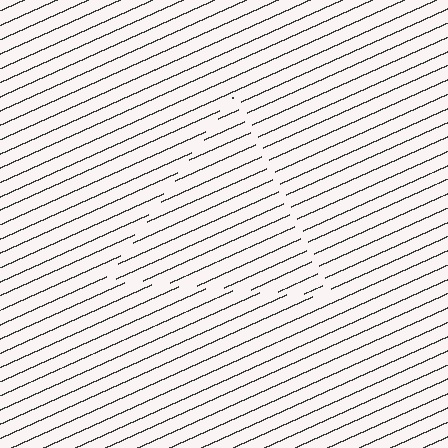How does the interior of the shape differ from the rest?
The interior of the shape contains the same grating, shifted by half a period — the contour is defined by the phase discontinuity where line-ends from the inner and outer gratings abut.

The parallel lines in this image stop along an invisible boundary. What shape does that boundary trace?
An illusory triangle. The interior of the shape contains the same grating, shifted by half a period — the contour is defined by the phase discontinuity where line-ends from the inner and outer gratings abut.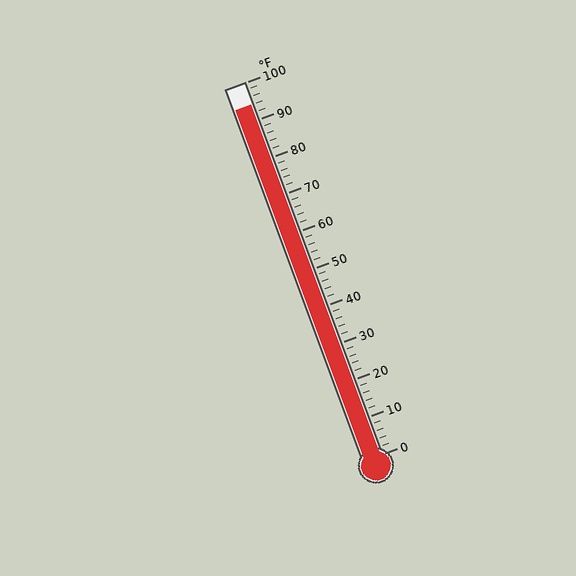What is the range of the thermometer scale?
The thermometer scale ranges from 0°F to 100°F.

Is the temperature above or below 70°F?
The temperature is above 70°F.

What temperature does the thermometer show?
The thermometer shows approximately 94°F.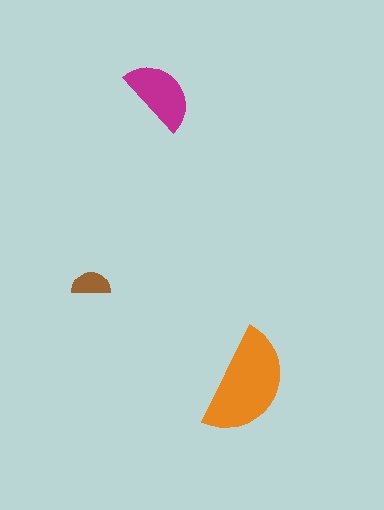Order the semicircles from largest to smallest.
the orange one, the magenta one, the brown one.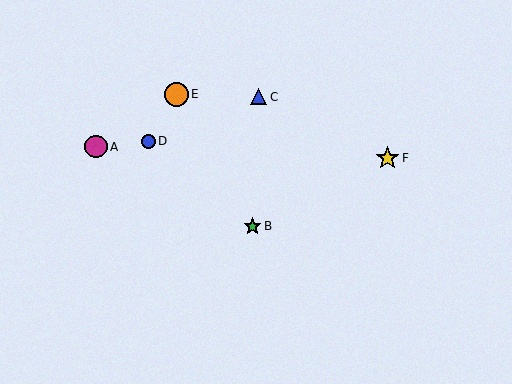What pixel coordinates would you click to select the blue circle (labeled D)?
Click at (148, 141) to select the blue circle D.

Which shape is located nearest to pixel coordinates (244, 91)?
The blue triangle (labeled C) at (259, 97) is nearest to that location.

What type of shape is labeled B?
Shape B is a green star.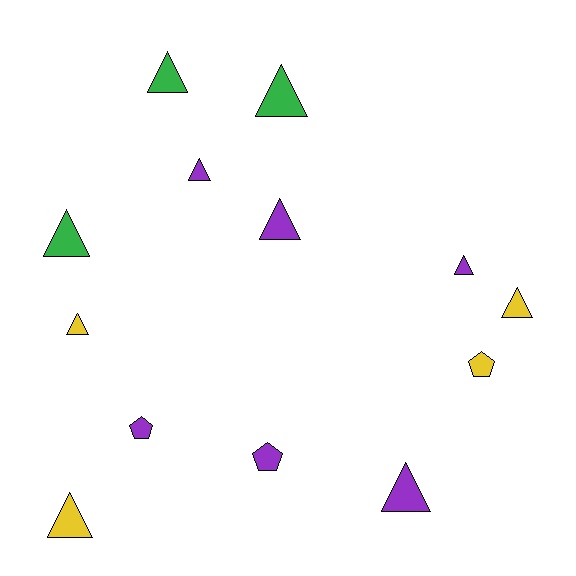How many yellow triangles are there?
There are 3 yellow triangles.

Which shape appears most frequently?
Triangle, with 10 objects.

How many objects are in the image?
There are 13 objects.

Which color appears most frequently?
Purple, with 6 objects.